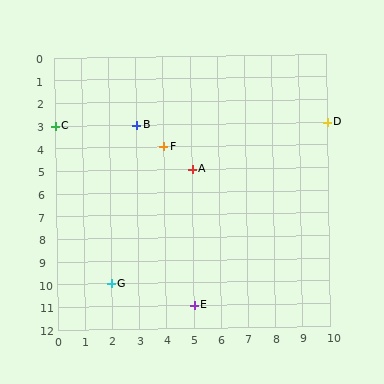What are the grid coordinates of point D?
Point D is at grid coordinates (10, 3).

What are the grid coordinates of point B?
Point B is at grid coordinates (3, 3).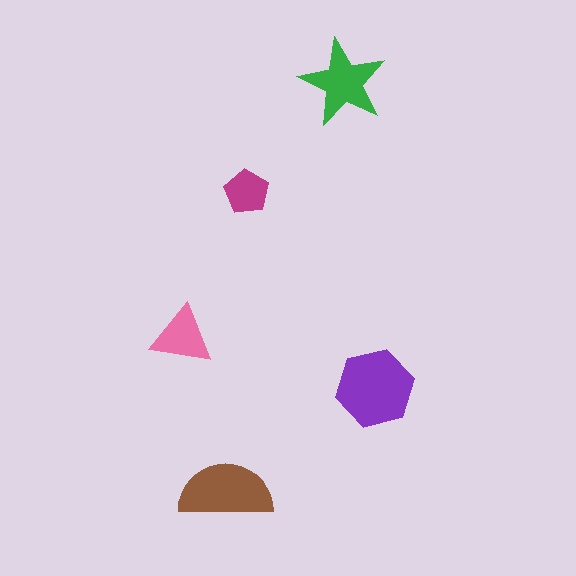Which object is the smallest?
The magenta pentagon.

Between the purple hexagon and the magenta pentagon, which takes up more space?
The purple hexagon.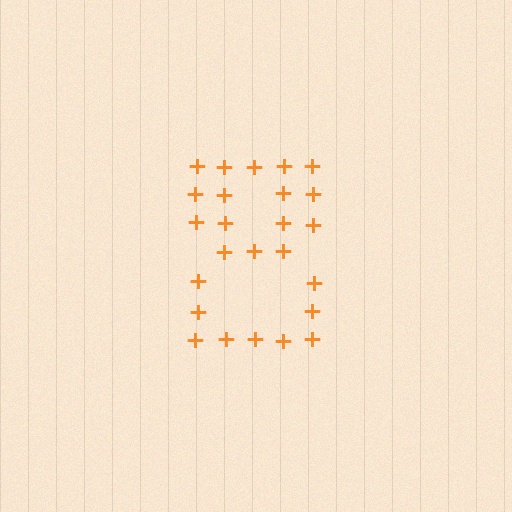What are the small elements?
The small elements are plus signs.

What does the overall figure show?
The overall figure shows the digit 8.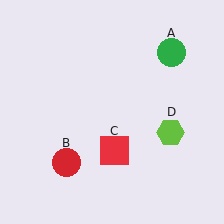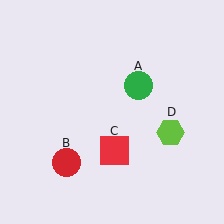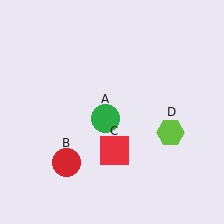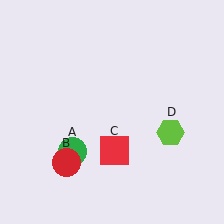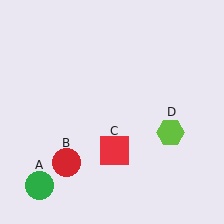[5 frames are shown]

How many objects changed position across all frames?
1 object changed position: green circle (object A).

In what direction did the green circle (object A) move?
The green circle (object A) moved down and to the left.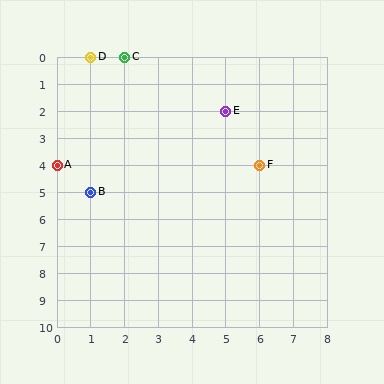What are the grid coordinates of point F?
Point F is at grid coordinates (6, 4).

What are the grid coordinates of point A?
Point A is at grid coordinates (0, 4).